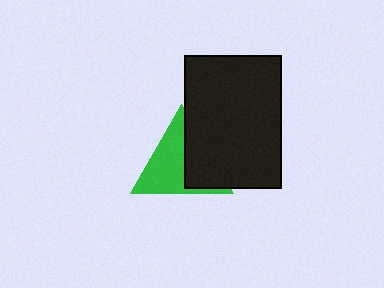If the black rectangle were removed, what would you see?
You would see the complete green triangle.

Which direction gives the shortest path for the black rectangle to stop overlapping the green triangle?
Moving right gives the shortest separation.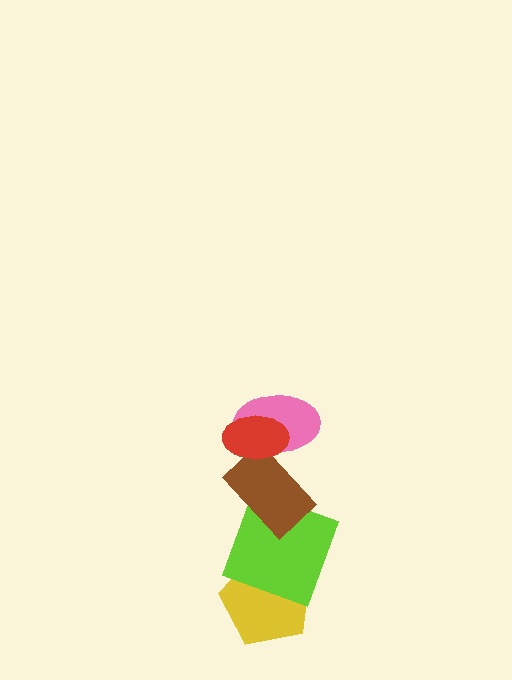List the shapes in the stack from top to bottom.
From top to bottom: the red ellipse, the pink ellipse, the brown rectangle, the lime square, the yellow pentagon.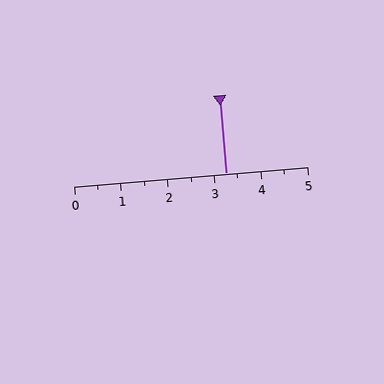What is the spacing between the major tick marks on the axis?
The major ticks are spaced 1 apart.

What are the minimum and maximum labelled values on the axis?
The axis runs from 0 to 5.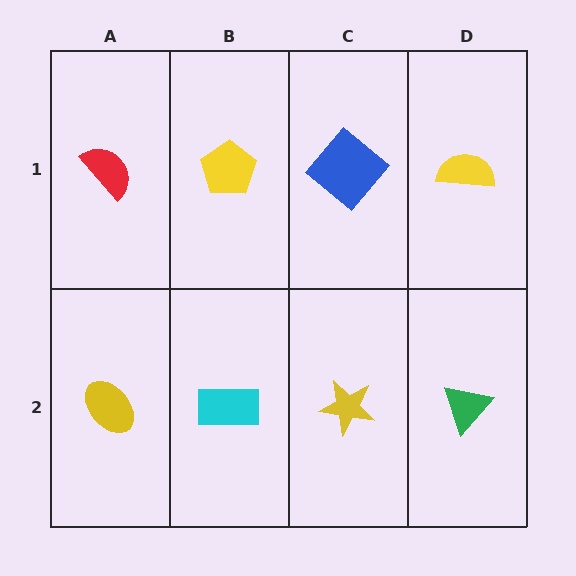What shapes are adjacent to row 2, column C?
A blue diamond (row 1, column C), a cyan rectangle (row 2, column B), a green triangle (row 2, column D).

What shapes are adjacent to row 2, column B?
A yellow pentagon (row 1, column B), a yellow ellipse (row 2, column A), a yellow star (row 2, column C).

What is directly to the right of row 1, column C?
A yellow semicircle.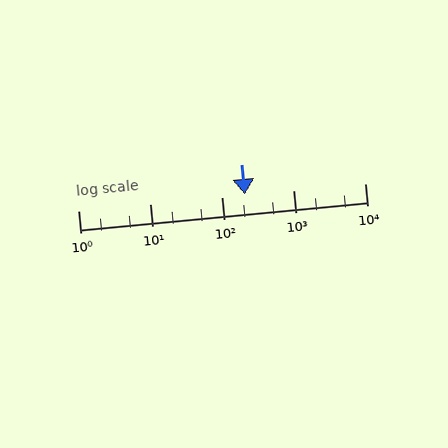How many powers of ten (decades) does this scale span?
The scale spans 4 decades, from 1 to 10000.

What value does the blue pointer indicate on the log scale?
The pointer indicates approximately 210.